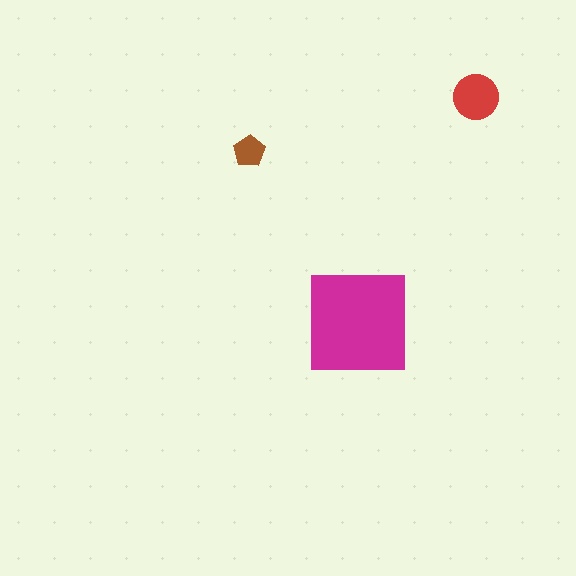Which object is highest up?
The red circle is topmost.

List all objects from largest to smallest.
The magenta square, the red circle, the brown pentagon.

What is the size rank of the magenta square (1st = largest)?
1st.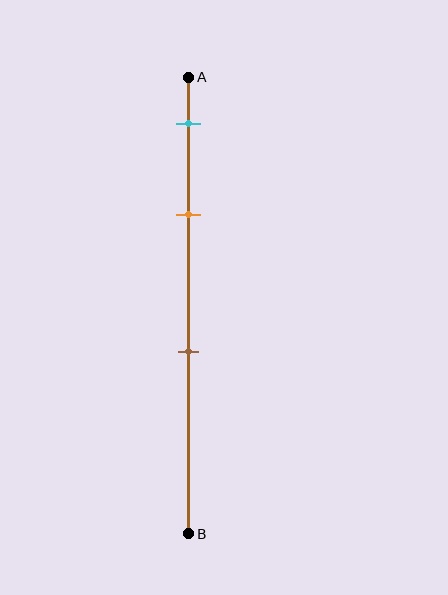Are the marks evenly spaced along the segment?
No, the marks are not evenly spaced.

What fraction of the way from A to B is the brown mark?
The brown mark is approximately 60% (0.6) of the way from A to B.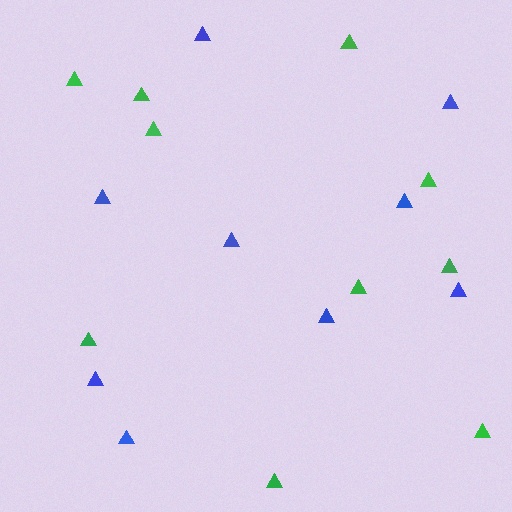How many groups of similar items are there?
There are 2 groups: one group of green triangles (10) and one group of blue triangles (9).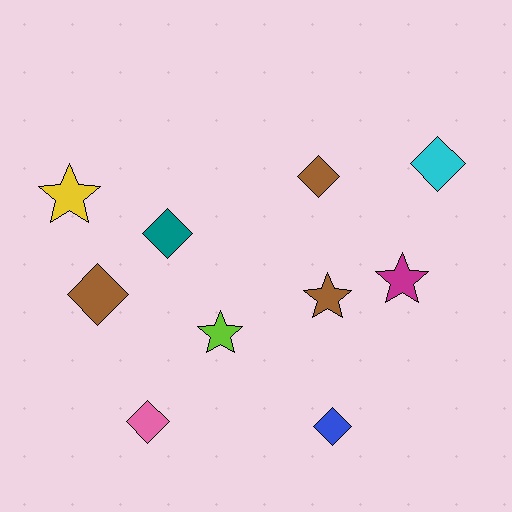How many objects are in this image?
There are 10 objects.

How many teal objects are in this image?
There is 1 teal object.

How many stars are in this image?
There are 4 stars.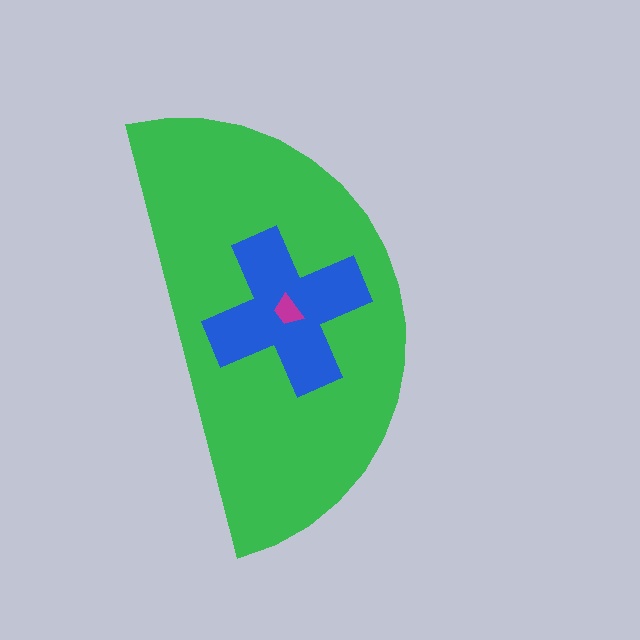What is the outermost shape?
The green semicircle.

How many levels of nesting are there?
3.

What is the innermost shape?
The magenta trapezoid.